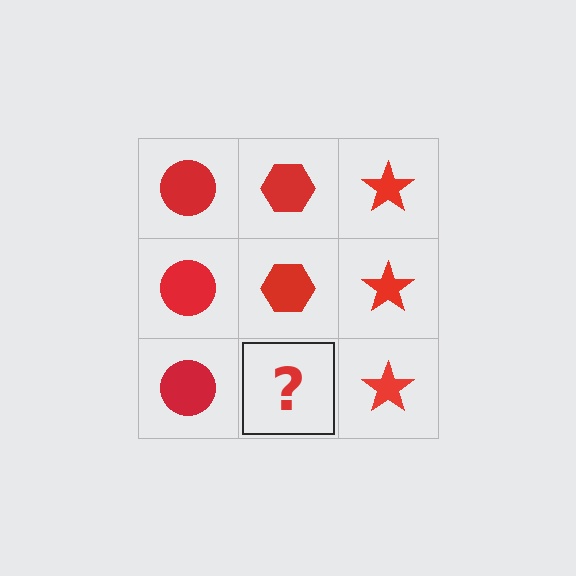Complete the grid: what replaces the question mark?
The question mark should be replaced with a red hexagon.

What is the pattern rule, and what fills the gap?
The rule is that each column has a consistent shape. The gap should be filled with a red hexagon.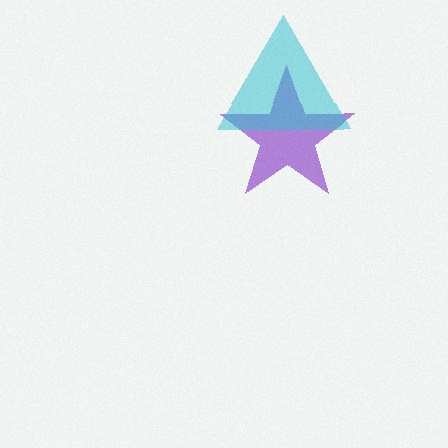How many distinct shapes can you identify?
There are 2 distinct shapes: a purple star, a cyan triangle.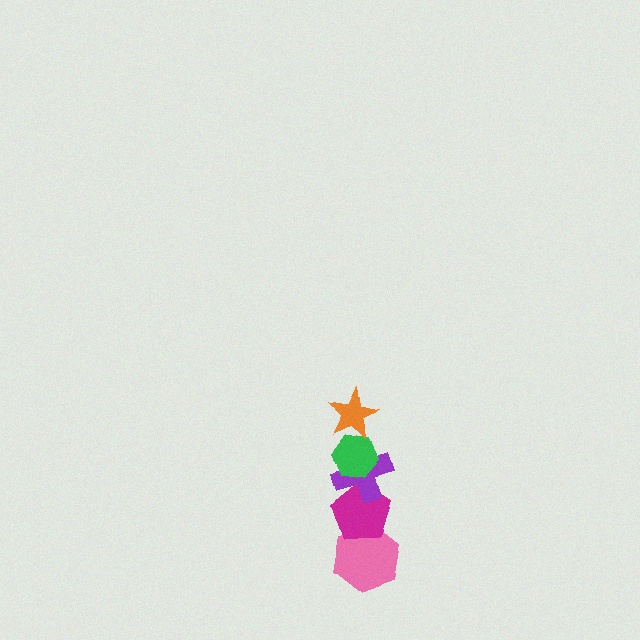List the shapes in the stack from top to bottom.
From top to bottom: the orange star, the green hexagon, the purple cross, the magenta pentagon, the pink hexagon.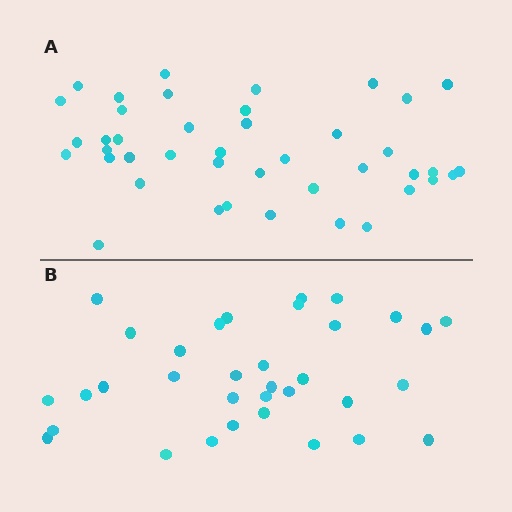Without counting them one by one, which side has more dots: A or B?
Region A (the top region) has more dots.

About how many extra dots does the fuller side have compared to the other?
Region A has roughly 8 or so more dots than region B.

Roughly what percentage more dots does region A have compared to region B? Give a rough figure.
About 25% more.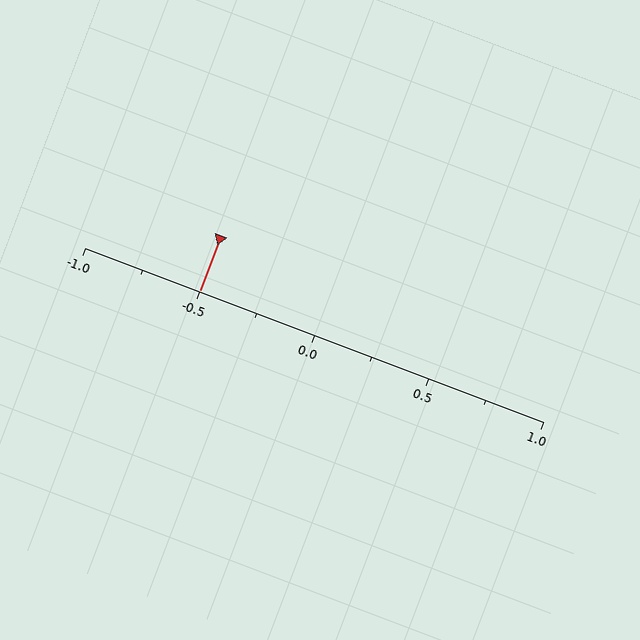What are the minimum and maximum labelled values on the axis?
The axis runs from -1.0 to 1.0.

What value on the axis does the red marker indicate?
The marker indicates approximately -0.5.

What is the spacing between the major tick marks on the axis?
The major ticks are spaced 0.5 apart.